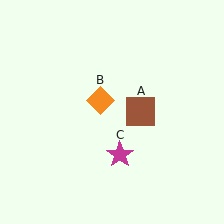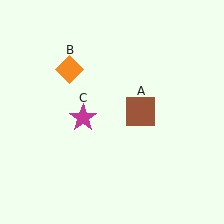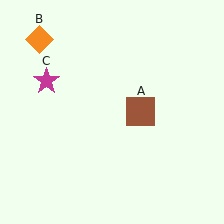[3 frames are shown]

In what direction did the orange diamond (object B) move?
The orange diamond (object B) moved up and to the left.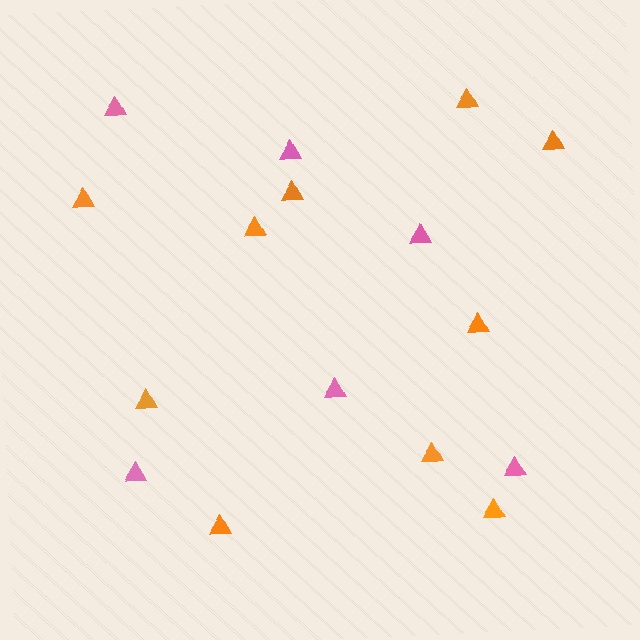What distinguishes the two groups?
There are 2 groups: one group of pink triangles (6) and one group of orange triangles (10).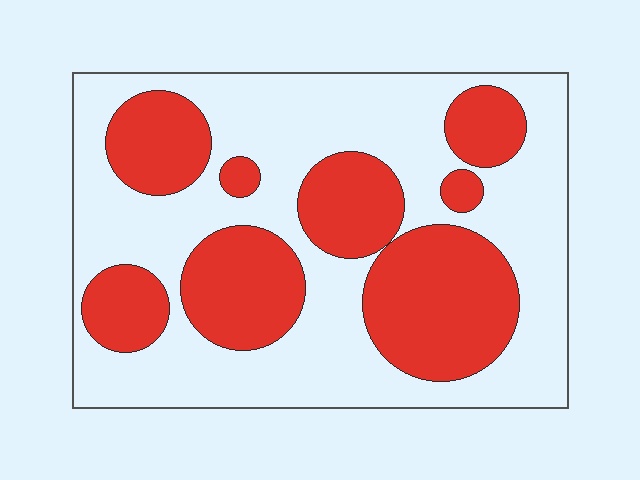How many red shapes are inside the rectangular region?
8.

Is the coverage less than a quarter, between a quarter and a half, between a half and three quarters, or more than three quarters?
Between a quarter and a half.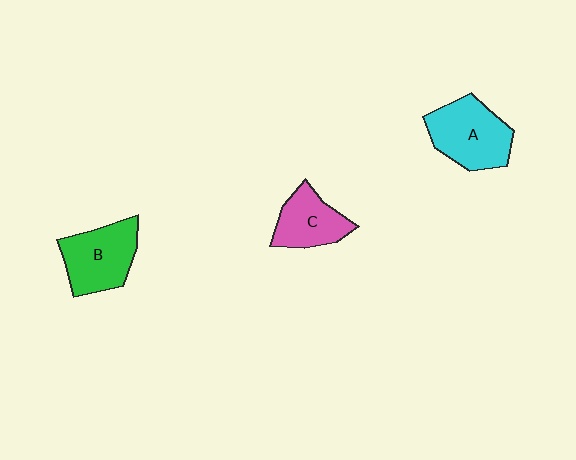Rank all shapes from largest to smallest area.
From largest to smallest: A (cyan), B (green), C (pink).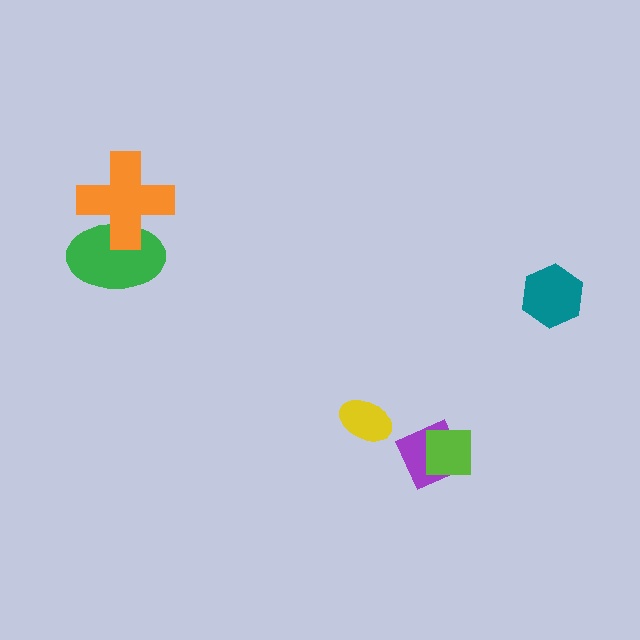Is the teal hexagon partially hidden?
No, no other shape covers it.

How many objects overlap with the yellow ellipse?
0 objects overlap with the yellow ellipse.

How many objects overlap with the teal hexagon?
0 objects overlap with the teal hexagon.